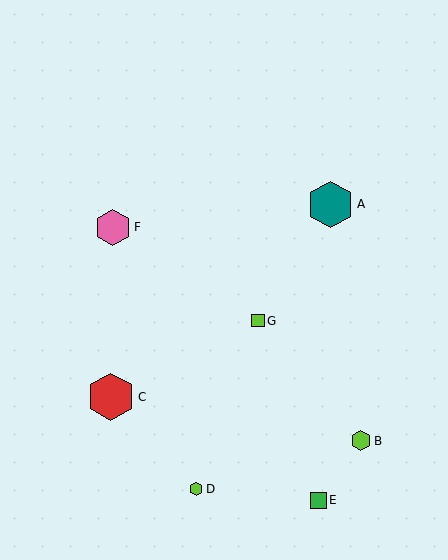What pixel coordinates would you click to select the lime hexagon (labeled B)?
Click at (361, 441) to select the lime hexagon B.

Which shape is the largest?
The red hexagon (labeled C) is the largest.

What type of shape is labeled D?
Shape D is a lime hexagon.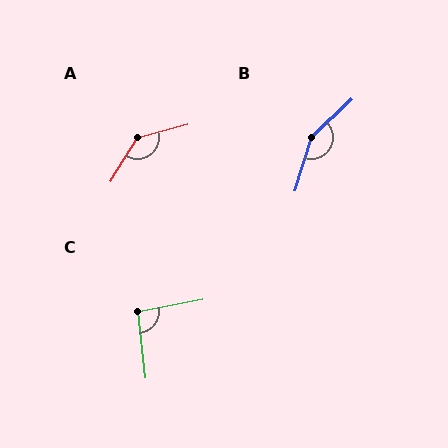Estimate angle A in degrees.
Approximately 137 degrees.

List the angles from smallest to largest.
C (95°), A (137°), B (151°).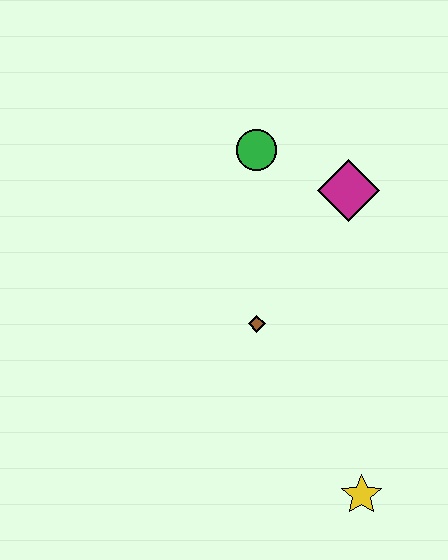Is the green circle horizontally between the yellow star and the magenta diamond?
No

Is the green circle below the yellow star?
No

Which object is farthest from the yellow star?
The green circle is farthest from the yellow star.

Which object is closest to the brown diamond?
The magenta diamond is closest to the brown diamond.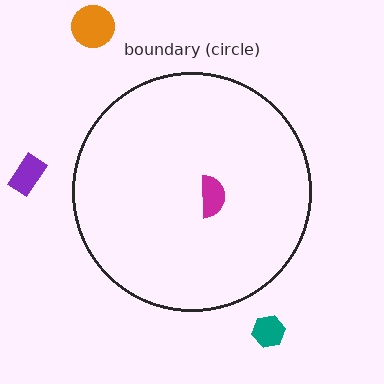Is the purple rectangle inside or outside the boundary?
Outside.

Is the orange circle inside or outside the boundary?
Outside.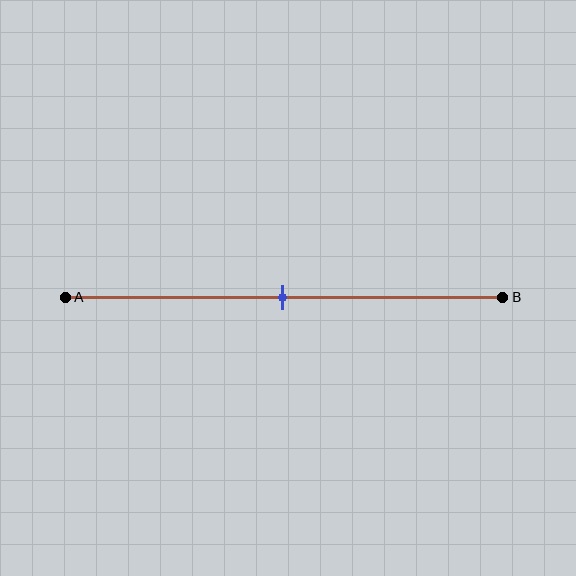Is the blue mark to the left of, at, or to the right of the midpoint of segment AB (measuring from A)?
The blue mark is approximately at the midpoint of segment AB.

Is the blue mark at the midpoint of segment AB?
Yes, the mark is approximately at the midpoint.